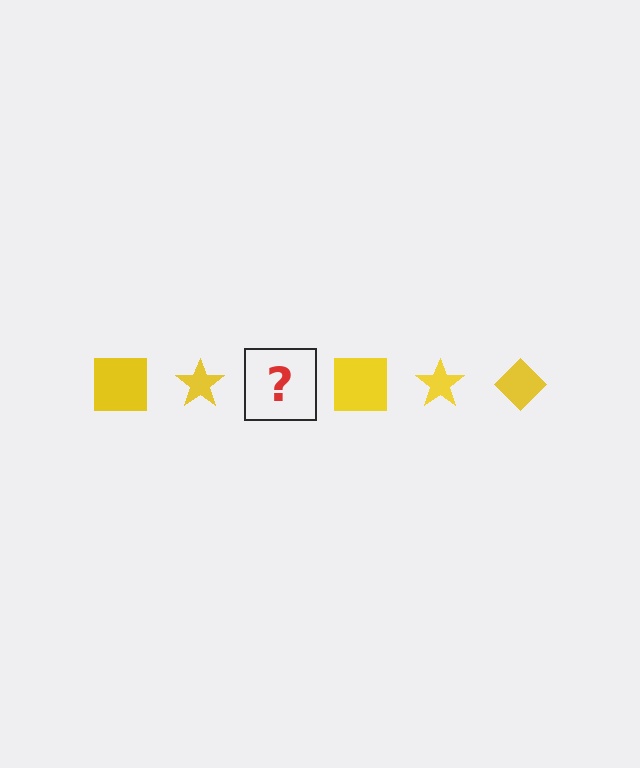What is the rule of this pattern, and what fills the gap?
The rule is that the pattern cycles through square, star, diamond shapes in yellow. The gap should be filled with a yellow diamond.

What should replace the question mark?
The question mark should be replaced with a yellow diamond.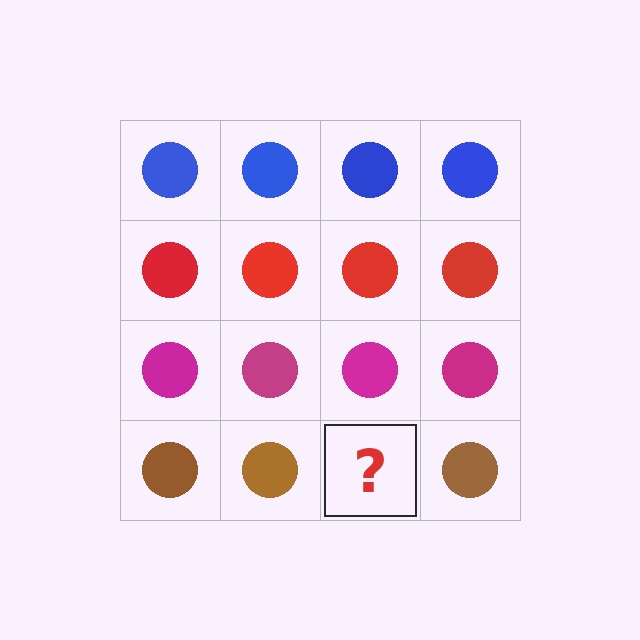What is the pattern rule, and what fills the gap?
The rule is that each row has a consistent color. The gap should be filled with a brown circle.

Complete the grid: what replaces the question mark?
The question mark should be replaced with a brown circle.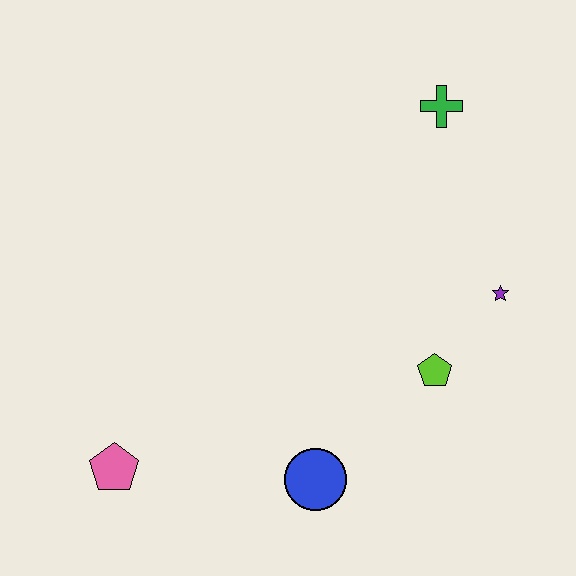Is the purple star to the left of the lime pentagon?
No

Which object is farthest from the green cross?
The pink pentagon is farthest from the green cross.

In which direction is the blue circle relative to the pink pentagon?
The blue circle is to the right of the pink pentagon.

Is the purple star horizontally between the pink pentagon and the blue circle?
No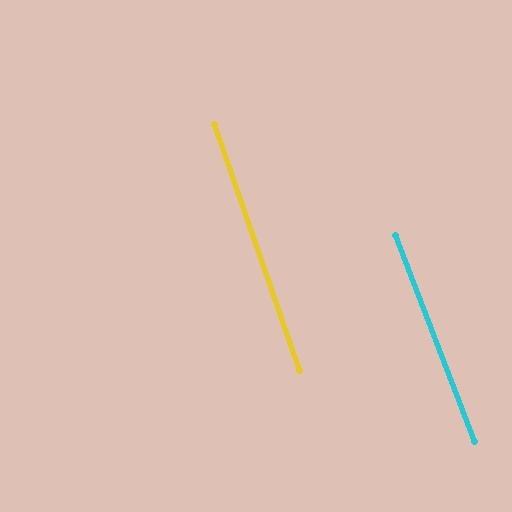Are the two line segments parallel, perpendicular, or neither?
Parallel — their directions differ by only 1.7°.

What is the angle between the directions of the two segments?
Approximately 2 degrees.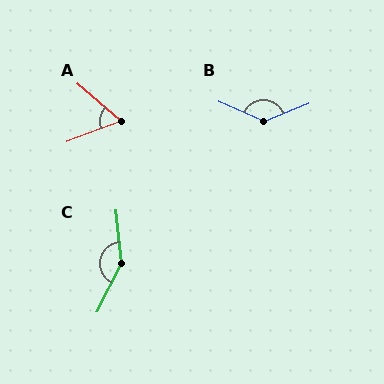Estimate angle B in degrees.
Approximately 134 degrees.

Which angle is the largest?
C, at approximately 147 degrees.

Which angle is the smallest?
A, at approximately 61 degrees.